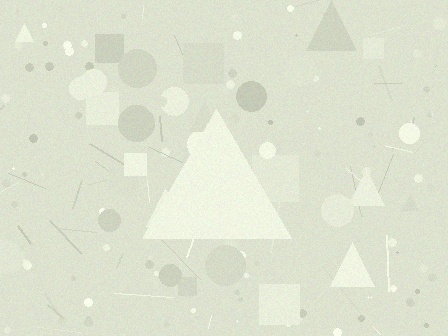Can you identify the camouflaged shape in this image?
The camouflaged shape is a triangle.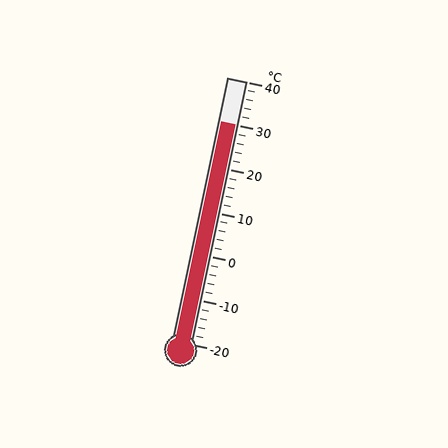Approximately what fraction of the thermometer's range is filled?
The thermometer is filled to approximately 85% of its range.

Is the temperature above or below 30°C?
The temperature is at 30°C.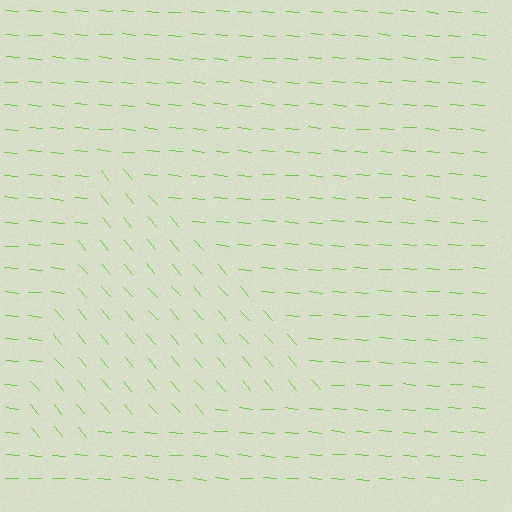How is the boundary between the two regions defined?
The boundary is defined purely by a change in line orientation (approximately 45 degrees difference). All lines are the same color and thickness.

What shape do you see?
I see a triangle.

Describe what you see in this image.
The image is filled with small lime line segments. A triangle region in the image has lines oriented differently from the surrounding lines, creating a visible texture boundary.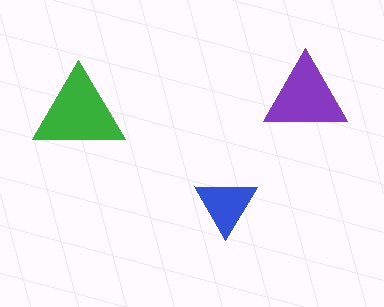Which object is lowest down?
The blue triangle is bottommost.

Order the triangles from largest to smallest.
the green one, the purple one, the blue one.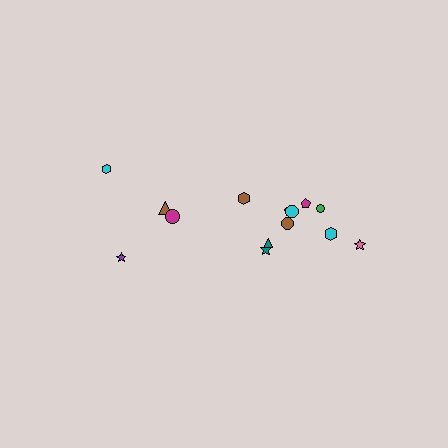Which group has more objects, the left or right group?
The right group.